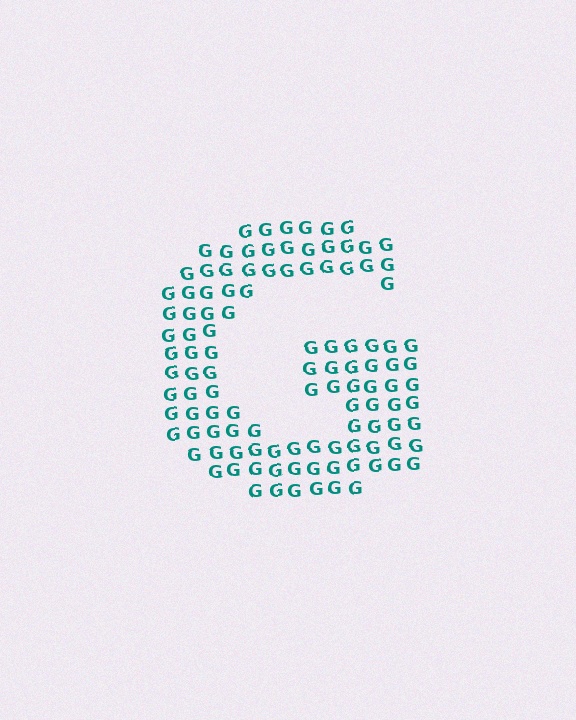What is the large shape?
The large shape is the letter G.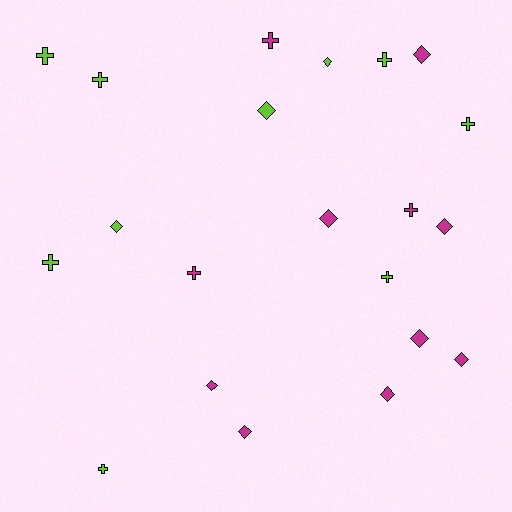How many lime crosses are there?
There are 7 lime crosses.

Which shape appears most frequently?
Diamond, with 11 objects.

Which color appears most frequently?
Magenta, with 11 objects.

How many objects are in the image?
There are 21 objects.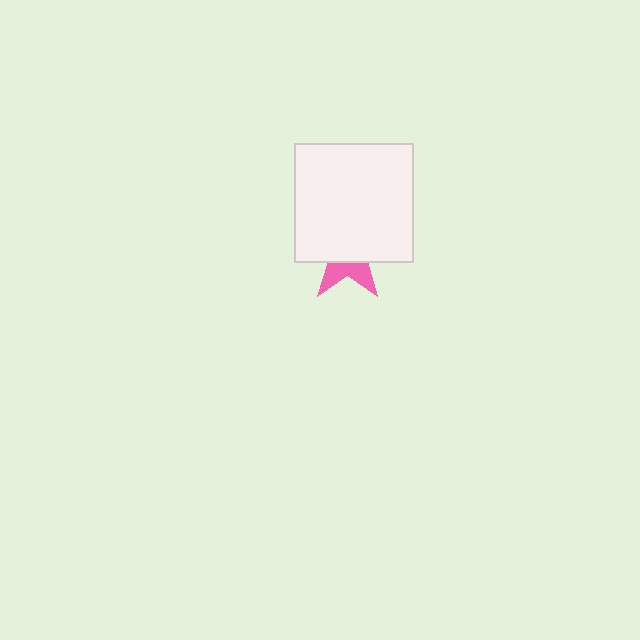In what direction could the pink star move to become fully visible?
The pink star could move down. That would shift it out from behind the white square entirely.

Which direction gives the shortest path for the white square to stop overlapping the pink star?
Moving up gives the shortest separation.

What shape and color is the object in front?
The object in front is a white square.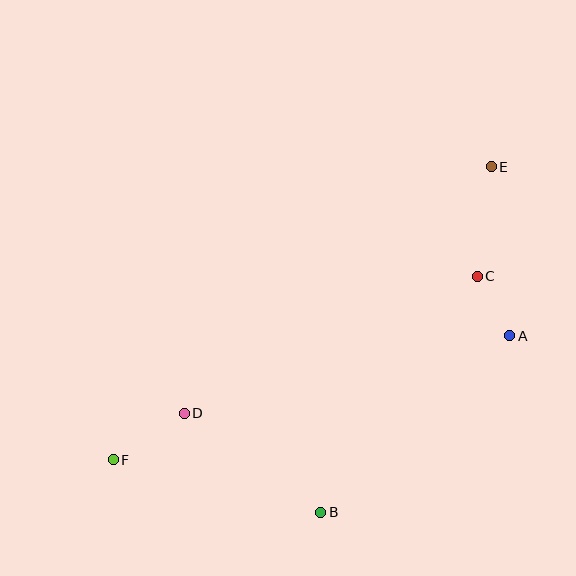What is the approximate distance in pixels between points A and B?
The distance between A and B is approximately 258 pixels.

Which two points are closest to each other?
Points A and C are closest to each other.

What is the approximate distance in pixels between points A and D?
The distance between A and D is approximately 335 pixels.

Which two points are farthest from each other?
Points E and F are farthest from each other.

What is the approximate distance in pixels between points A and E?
The distance between A and E is approximately 170 pixels.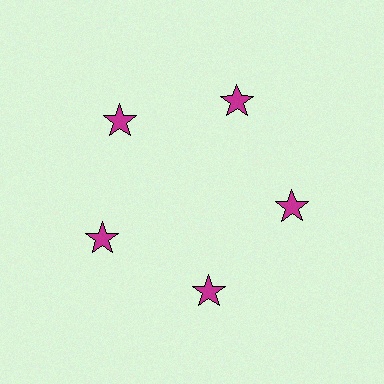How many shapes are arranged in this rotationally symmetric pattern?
There are 5 shapes, arranged in 5 groups of 1.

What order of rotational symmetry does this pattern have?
This pattern has 5-fold rotational symmetry.